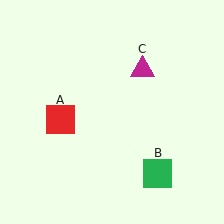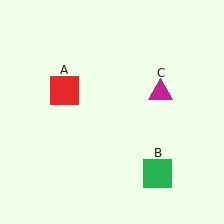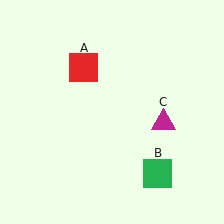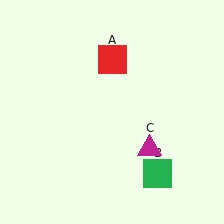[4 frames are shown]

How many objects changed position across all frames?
2 objects changed position: red square (object A), magenta triangle (object C).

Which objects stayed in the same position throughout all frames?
Green square (object B) remained stationary.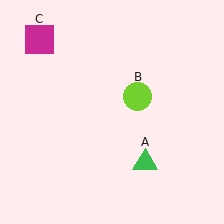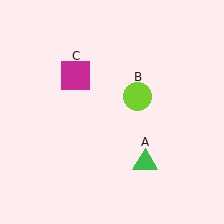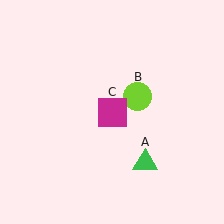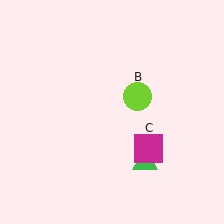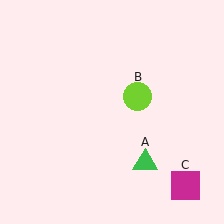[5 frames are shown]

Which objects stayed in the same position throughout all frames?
Green triangle (object A) and lime circle (object B) remained stationary.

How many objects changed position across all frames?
1 object changed position: magenta square (object C).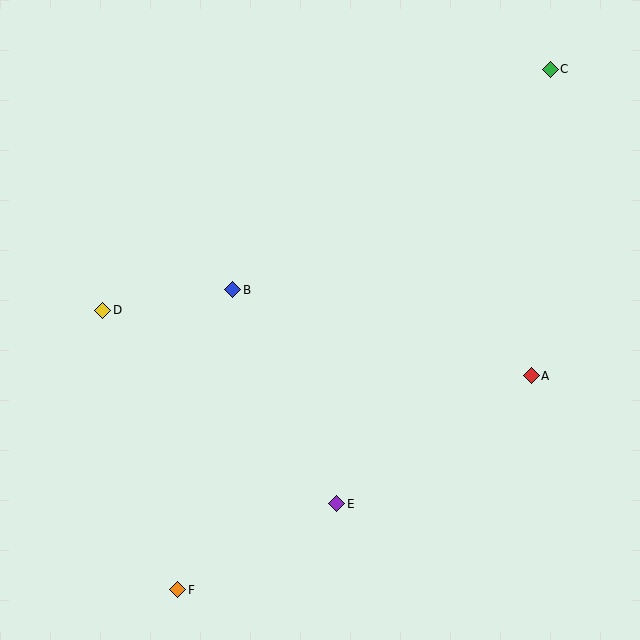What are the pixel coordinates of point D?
Point D is at (103, 310).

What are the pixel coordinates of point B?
Point B is at (233, 290).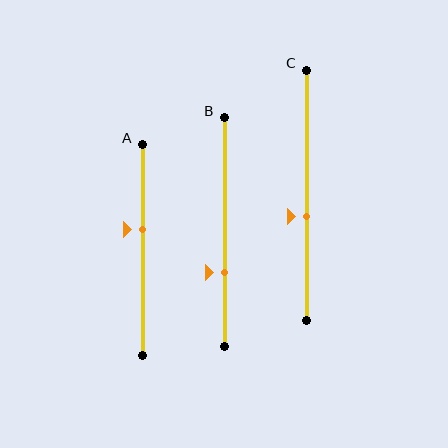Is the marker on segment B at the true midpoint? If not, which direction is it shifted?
No, the marker on segment B is shifted downward by about 18% of the segment length.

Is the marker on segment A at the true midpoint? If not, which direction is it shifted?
No, the marker on segment A is shifted upward by about 10% of the segment length.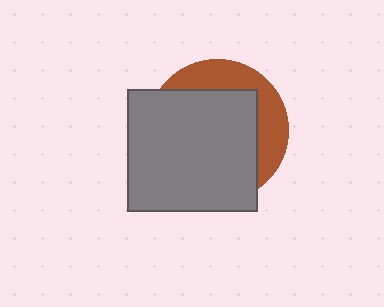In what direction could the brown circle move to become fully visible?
The brown circle could move toward the upper-right. That would shift it out from behind the gray rectangle entirely.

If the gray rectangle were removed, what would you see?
You would see the complete brown circle.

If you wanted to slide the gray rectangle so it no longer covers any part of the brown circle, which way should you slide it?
Slide it toward the lower-left — that is the most direct way to separate the two shapes.